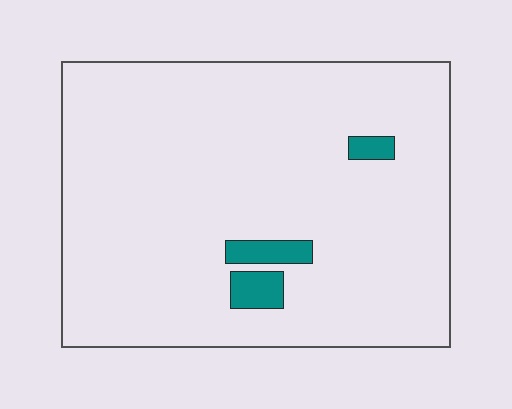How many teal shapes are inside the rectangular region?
3.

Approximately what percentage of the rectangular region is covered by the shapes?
Approximately 5%.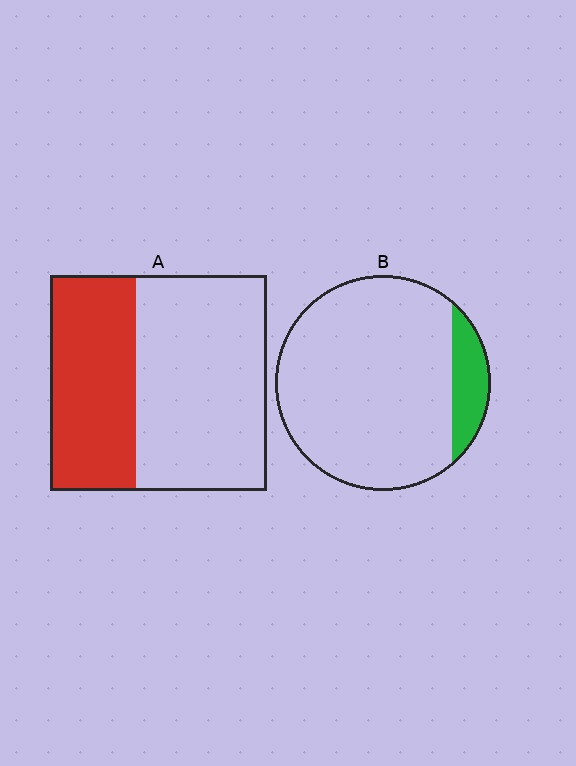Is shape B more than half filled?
No.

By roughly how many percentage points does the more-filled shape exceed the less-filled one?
By roughly 25 percentage points (A over B).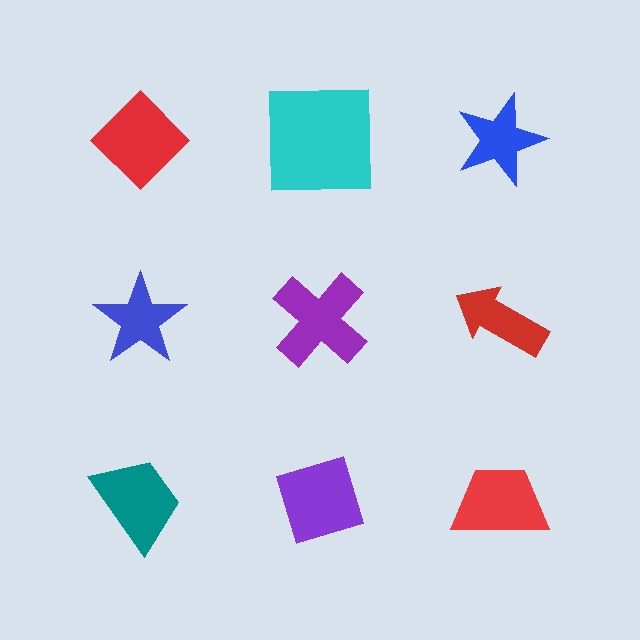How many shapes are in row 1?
3 shapes.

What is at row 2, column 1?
A blue star.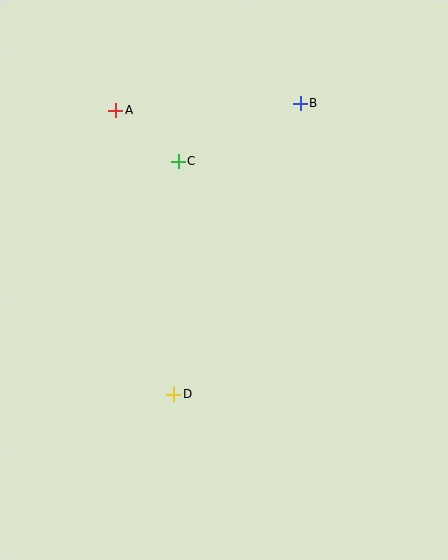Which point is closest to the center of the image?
Point D at (174, 394) is closest to the center.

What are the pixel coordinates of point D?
Point D is at (174, 394).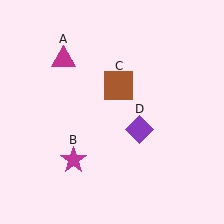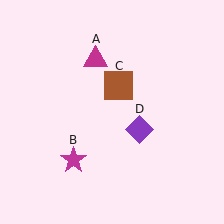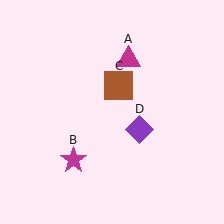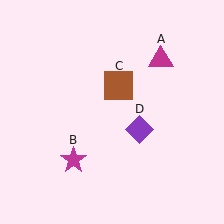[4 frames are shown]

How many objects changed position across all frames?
1 object changed position: magenta triangle (object A).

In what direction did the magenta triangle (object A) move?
The magenta triangle (object A) moved right.